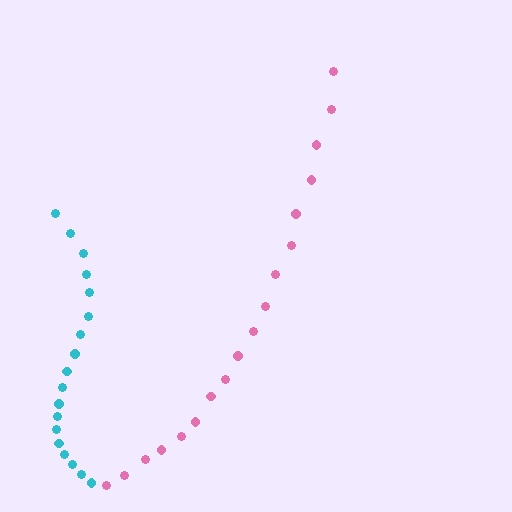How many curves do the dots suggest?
There are 2 distinct paths.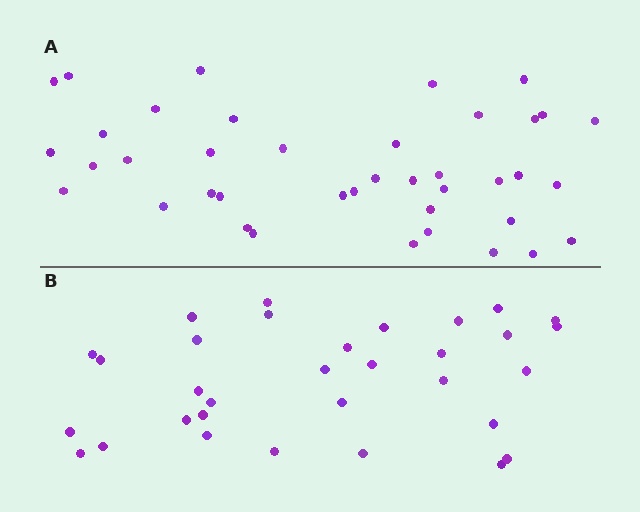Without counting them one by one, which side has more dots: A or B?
Region A (the top region) has more dots.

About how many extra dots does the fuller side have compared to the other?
Region A has roughly 8 or so more dots than region B.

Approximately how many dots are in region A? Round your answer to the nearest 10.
About 40 dots.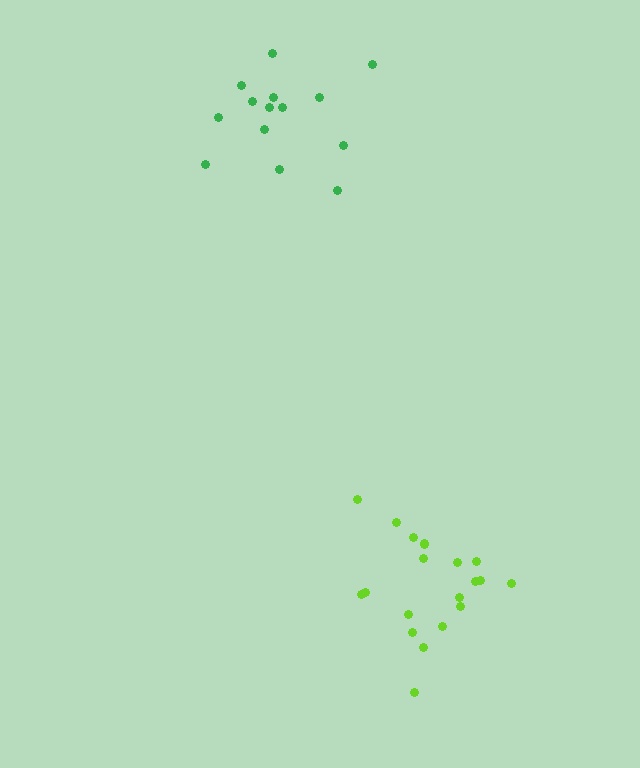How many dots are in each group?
Group 1: 20 dots, Group 2: 14 dots (34 total).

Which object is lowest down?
The lime cluster is bottommost.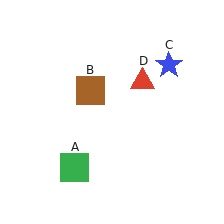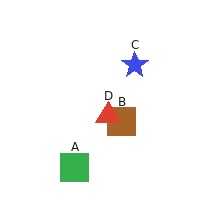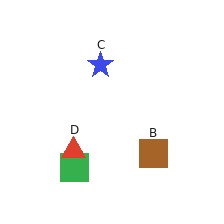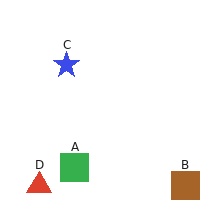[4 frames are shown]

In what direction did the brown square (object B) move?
The brown square (object B) moved down and to the right.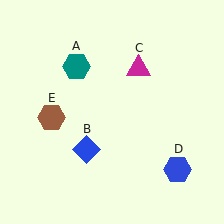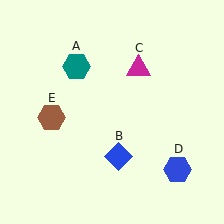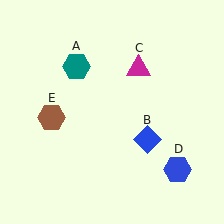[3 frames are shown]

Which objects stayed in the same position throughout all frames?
Teal hexagon (object A) and magenta triangle (object C) and blue hexagon (object D) and brown hexagon (object E) remained stationary.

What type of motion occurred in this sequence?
The blue diamond (object B) rotated counterclockwise around the center of the scene.